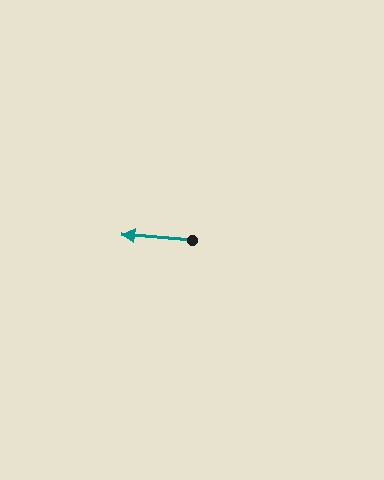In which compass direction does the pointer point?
West.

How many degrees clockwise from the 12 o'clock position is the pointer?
Approximately 275 degrees.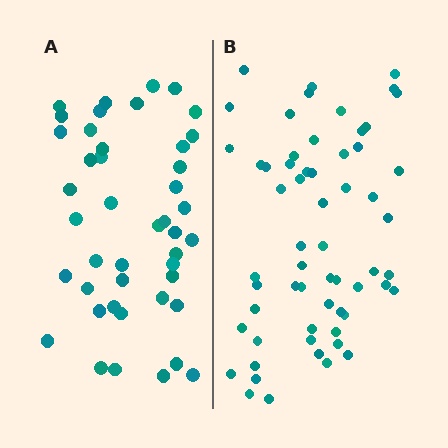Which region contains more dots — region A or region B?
Region B (the right region) has more dots.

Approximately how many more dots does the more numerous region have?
Region B has approximately 15 more dots than region A.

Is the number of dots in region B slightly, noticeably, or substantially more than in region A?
Region B has noticeably more, but not dramatically so. The ratio is roughly 1.4 to 1.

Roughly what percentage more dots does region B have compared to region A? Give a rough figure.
About 35% more.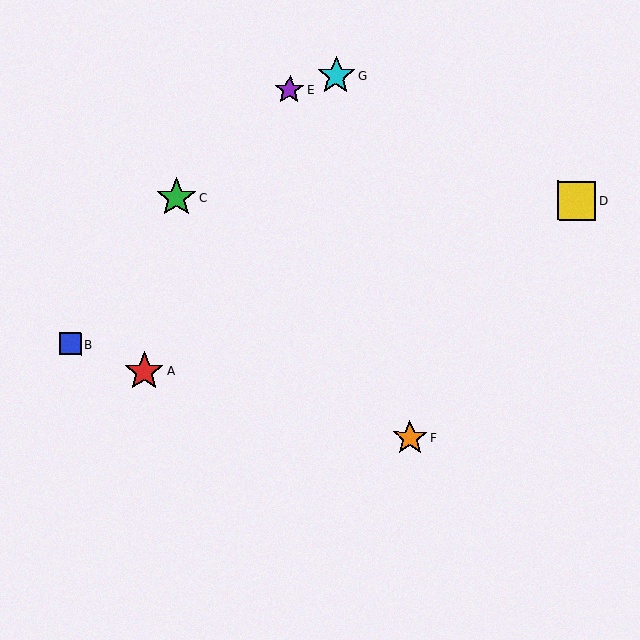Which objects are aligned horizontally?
Objects C, D are aligned horizontally.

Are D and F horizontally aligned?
No, D is at y≈200 and F is at y≈438.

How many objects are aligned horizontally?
2 objects (C, D) are aligned horizontally.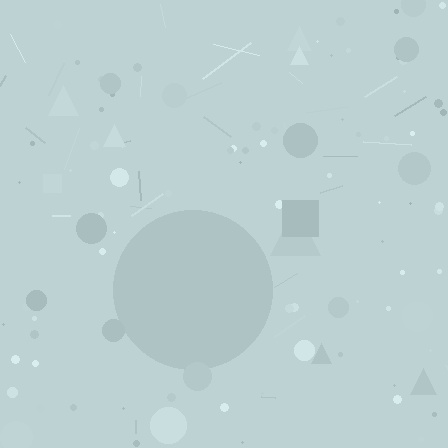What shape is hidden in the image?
A circle is hidden in the image.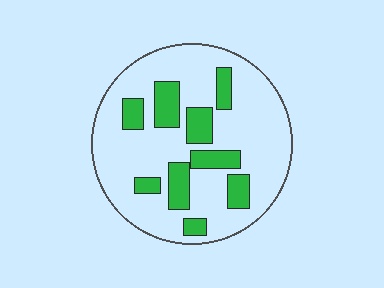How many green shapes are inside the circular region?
9.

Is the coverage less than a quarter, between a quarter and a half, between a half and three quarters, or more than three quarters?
Less than a quarter.